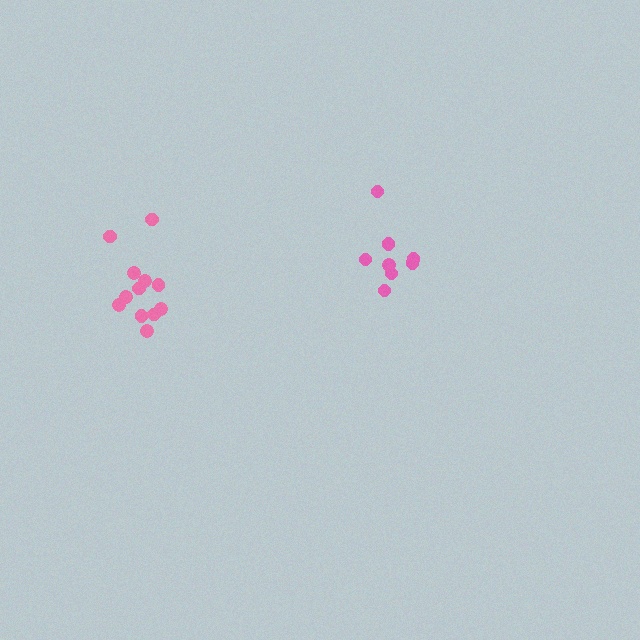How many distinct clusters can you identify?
There are 2 distinct clusters.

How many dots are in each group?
Group 1: 12 dots, Group 2: 8 dots (20 total).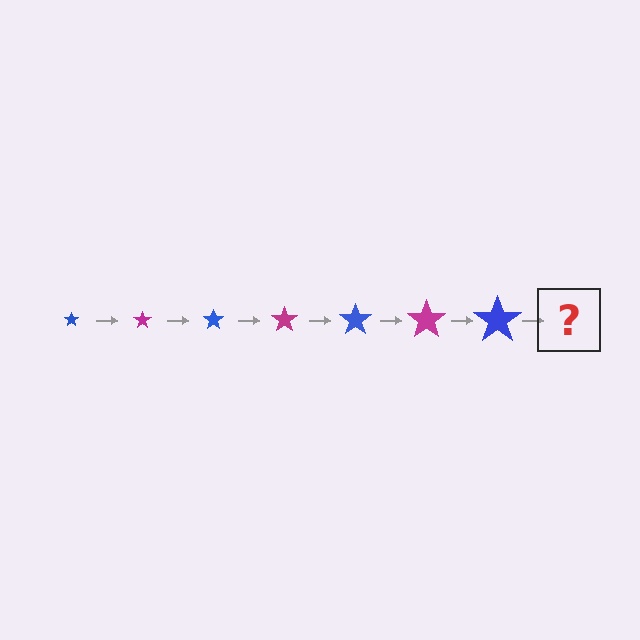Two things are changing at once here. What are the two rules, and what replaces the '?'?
The two rules are that the star grows larger each step and the color cycles through blue and magenta. The '?' should be a magenta star, larger than the previous one.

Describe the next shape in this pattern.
It should be a magenta star, larger than the previous one.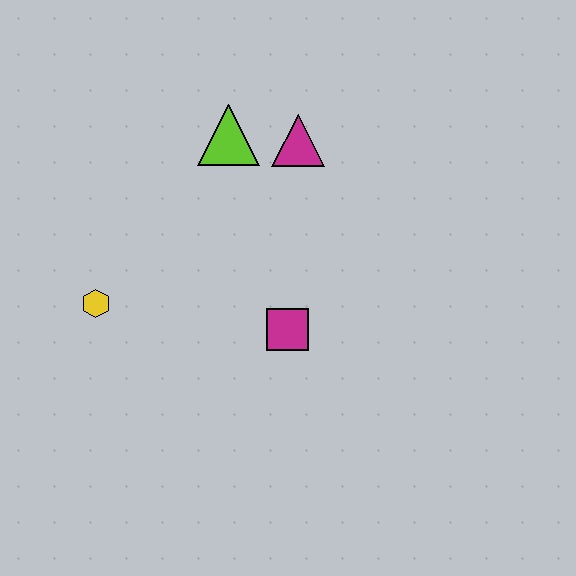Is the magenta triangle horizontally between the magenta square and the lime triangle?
No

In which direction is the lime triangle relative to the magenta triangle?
The lime triangle is to the left of the magenta triangle.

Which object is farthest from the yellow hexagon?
The magenta triangle is farthest from the yellow hexagon.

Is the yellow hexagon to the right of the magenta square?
No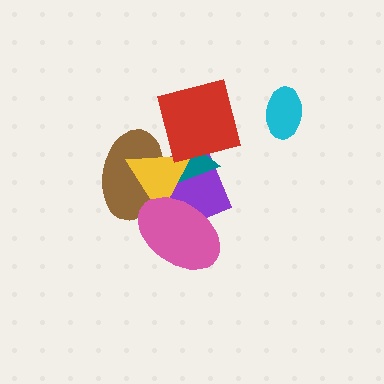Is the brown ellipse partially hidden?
Yes, it is partially covered by another shape.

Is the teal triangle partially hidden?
Yes, it is partially covered by another shape.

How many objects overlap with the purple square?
5 objects overlap with the purple square.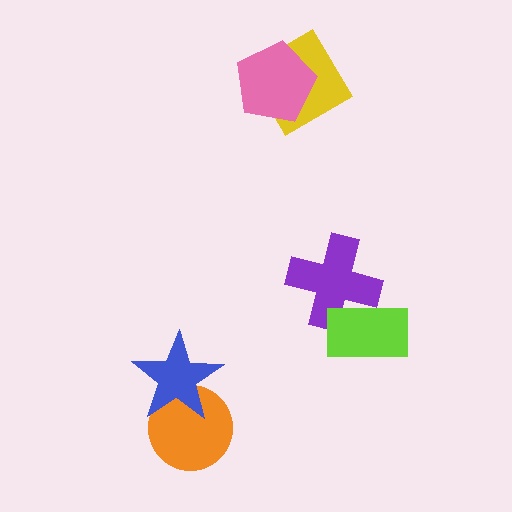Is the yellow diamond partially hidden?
Yes, it is partially covered by another shape.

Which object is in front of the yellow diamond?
The pink pentagon is in front of the yellow diamond.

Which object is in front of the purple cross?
The lime rectangle is in front of the purple cross.